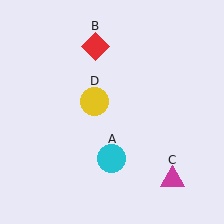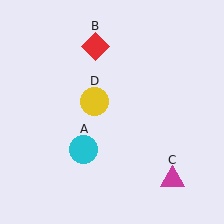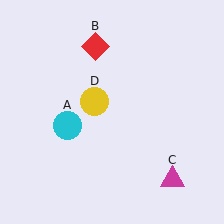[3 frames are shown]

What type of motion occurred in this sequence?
The cyan circle (object A) rotated clockwise around the center of the scene.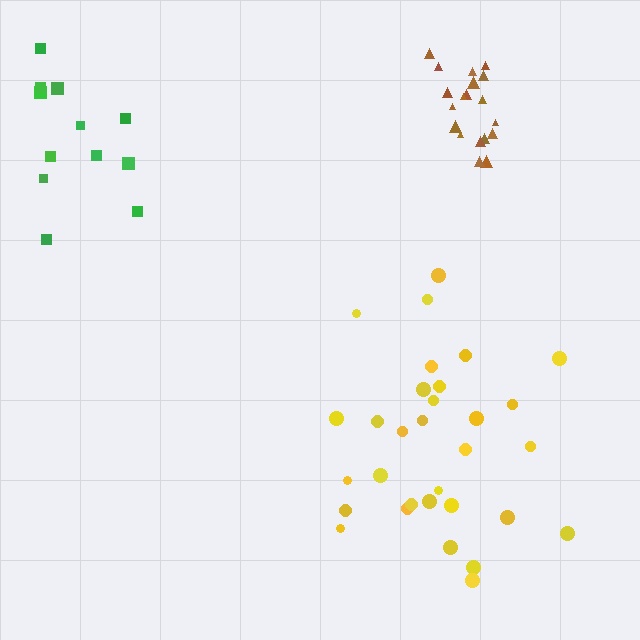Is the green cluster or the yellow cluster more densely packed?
Yellow.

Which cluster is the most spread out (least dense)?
Green.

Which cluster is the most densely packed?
Brown.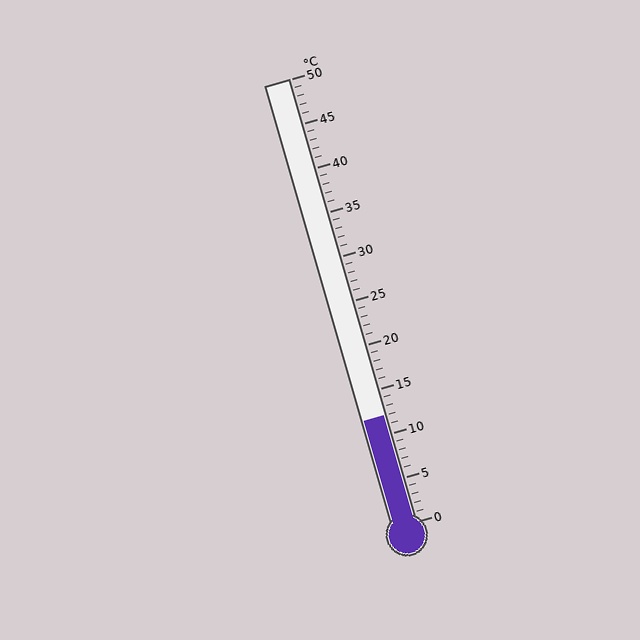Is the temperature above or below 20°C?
The temperature is below 20°C.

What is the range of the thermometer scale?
The thermometer scale ranges from 0°C to 50°C.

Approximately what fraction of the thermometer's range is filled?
The thermometer is filled to approximately 25% of its range.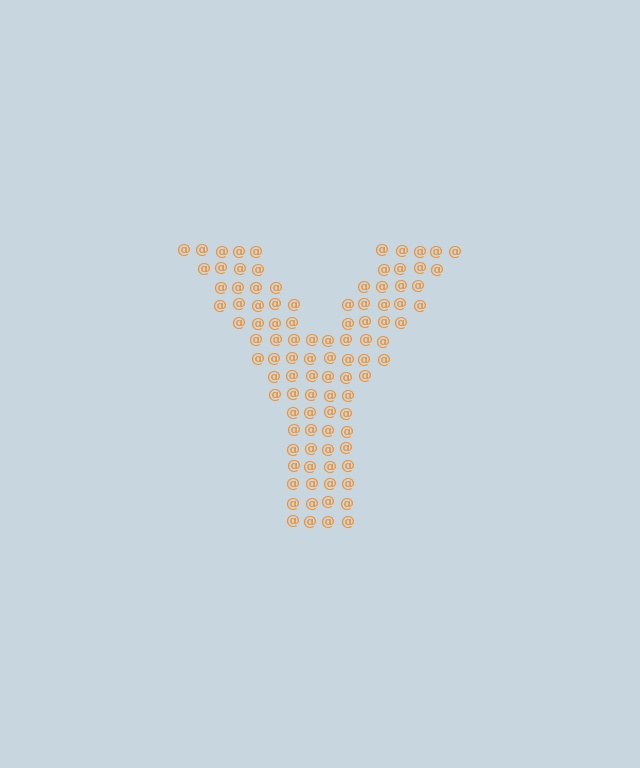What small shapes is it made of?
It is made of small at signs.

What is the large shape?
The large shape is the letter Y.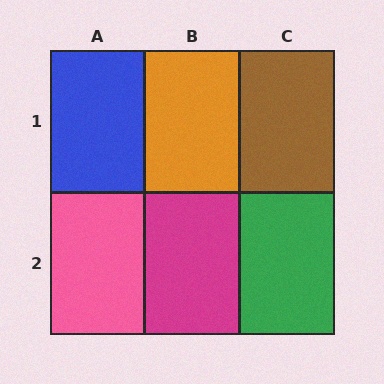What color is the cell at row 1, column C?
Brown.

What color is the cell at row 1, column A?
Blue.